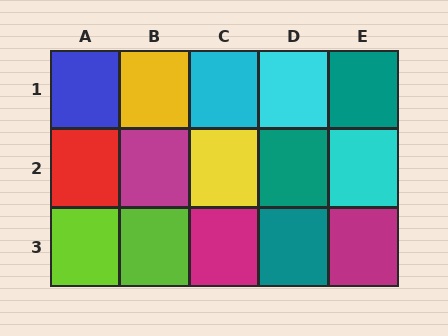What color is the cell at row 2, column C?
Yellow.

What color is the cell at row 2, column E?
Cyan.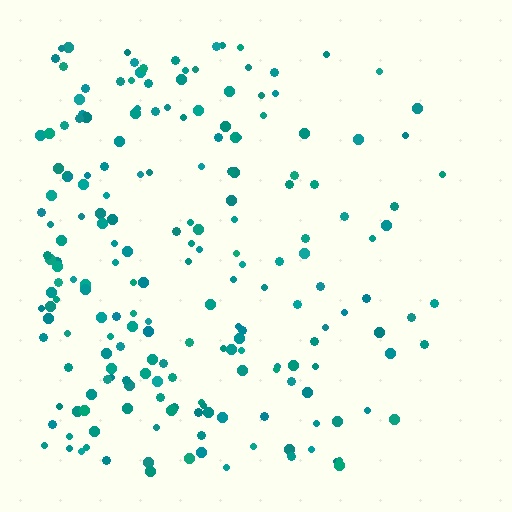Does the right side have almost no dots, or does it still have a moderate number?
Still a moderate number, just noticeably fewer than the left.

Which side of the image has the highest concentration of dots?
The left.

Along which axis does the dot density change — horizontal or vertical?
Horizontal.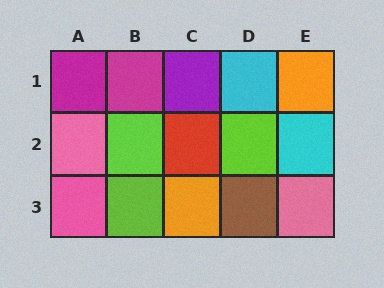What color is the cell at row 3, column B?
Lime.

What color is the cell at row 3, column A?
Pink.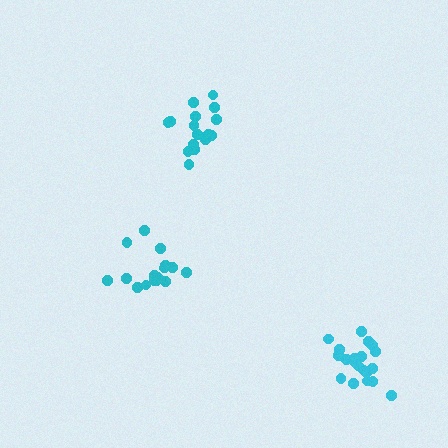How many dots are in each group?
Group 1: 20 dots, Group 2: 16 dots, Group 3: 16 dots (52 total).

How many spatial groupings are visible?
There are 3 spatial groupings.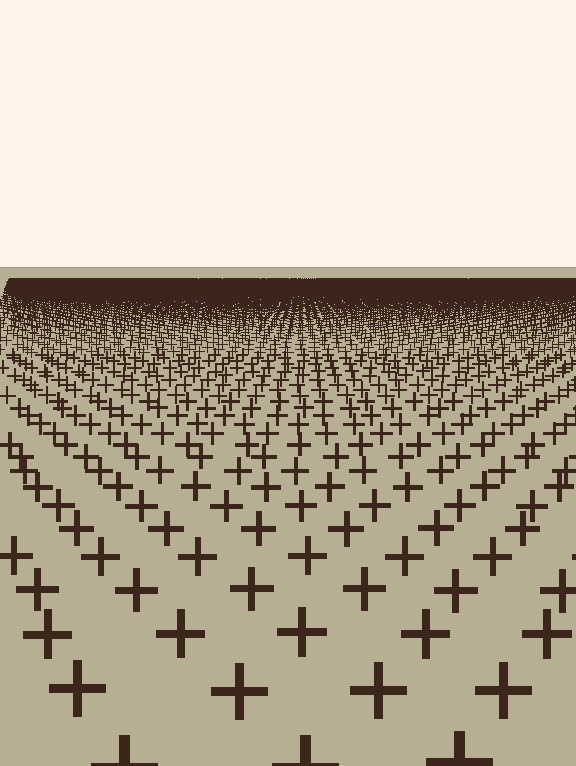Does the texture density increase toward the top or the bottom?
Density increases toward the top.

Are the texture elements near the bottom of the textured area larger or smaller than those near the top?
Larger. Near the bottom, elements are closer to the viewer and appear at a bigger on-screen size.